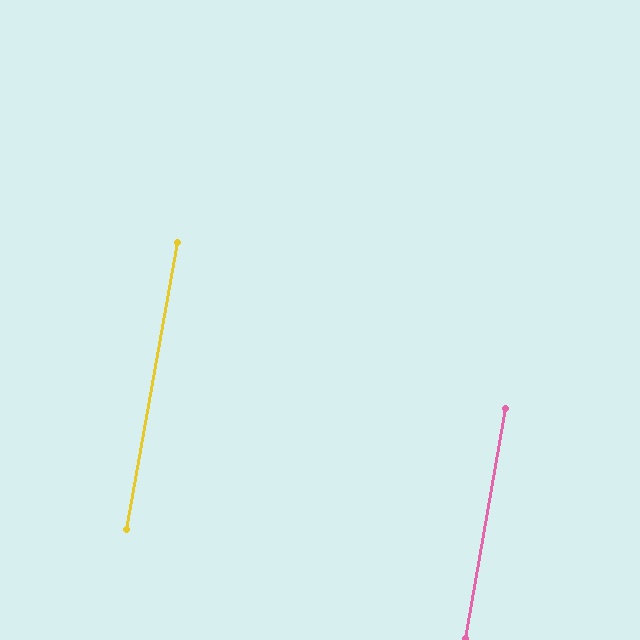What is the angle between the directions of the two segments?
Approximately 0 degrees.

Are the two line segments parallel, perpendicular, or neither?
Parallel — their directions differ by only 0.3°.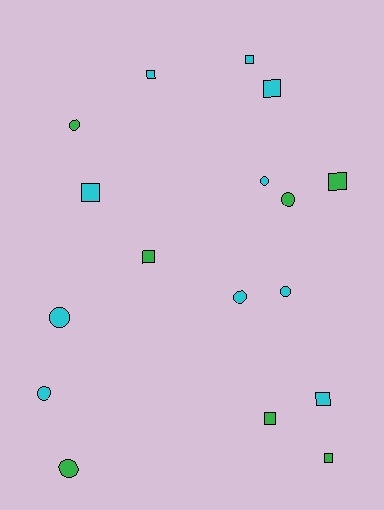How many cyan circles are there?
There are 5 cyan circles.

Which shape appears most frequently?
Square, with 9 objects.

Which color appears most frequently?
Cyan, with 10 objects.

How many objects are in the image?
There are 17 objects.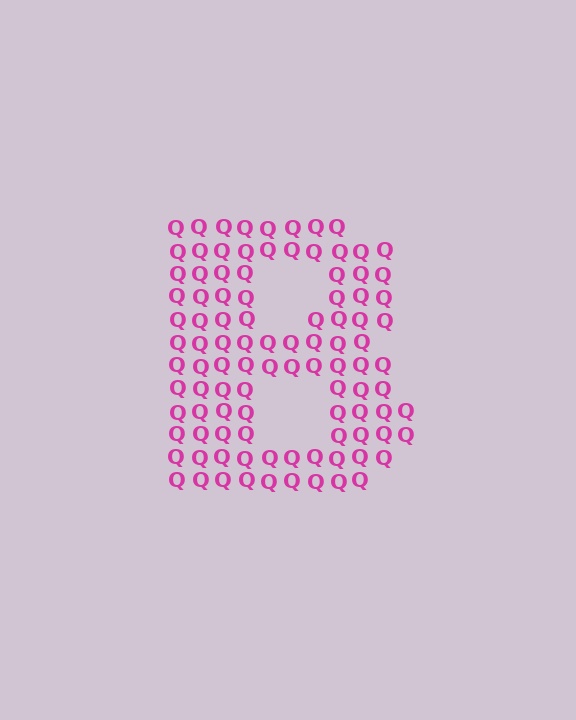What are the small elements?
The small elements are letter Q's.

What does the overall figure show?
The overall figure shows the letter B.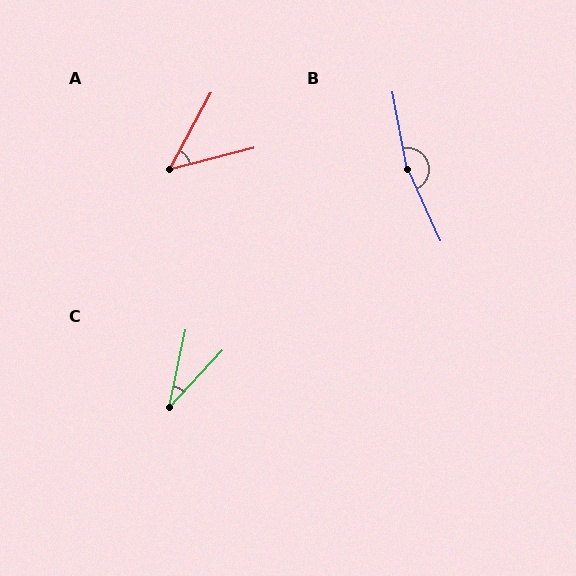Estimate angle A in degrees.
Approximately 47 degrees.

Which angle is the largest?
B, at approximately 165 degrees.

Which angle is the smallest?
C, at approximately 31 degrees.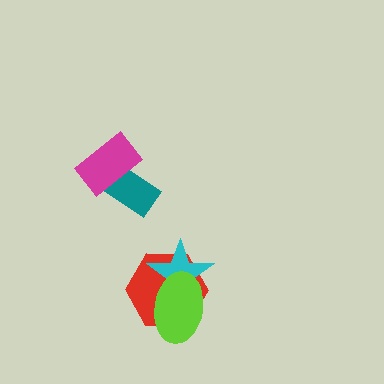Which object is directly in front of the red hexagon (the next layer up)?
The cyan star is directly in front of the red hexagon.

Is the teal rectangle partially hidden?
Yes, it is partially covered by another shape.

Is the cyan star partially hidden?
Yes, it is partially covered by another shape.